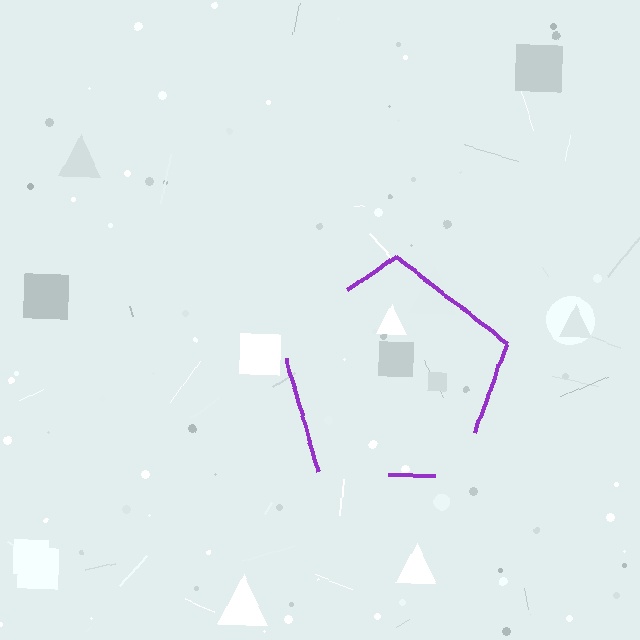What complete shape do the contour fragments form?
The contour fragments form a pentagon.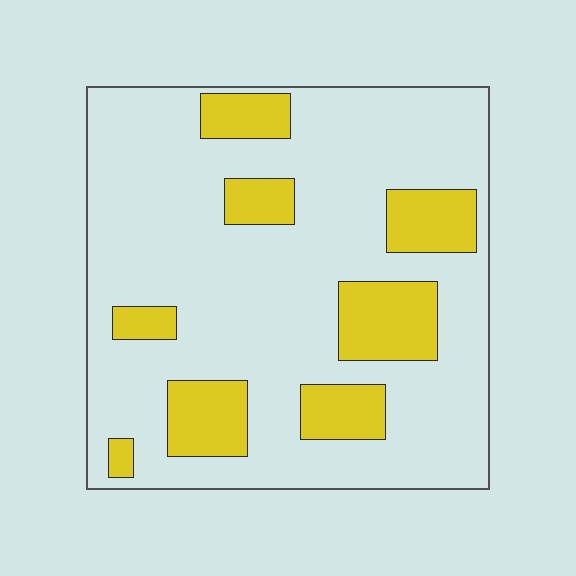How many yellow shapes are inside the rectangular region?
8.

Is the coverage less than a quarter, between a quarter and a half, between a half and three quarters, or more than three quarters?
Less than a quarter.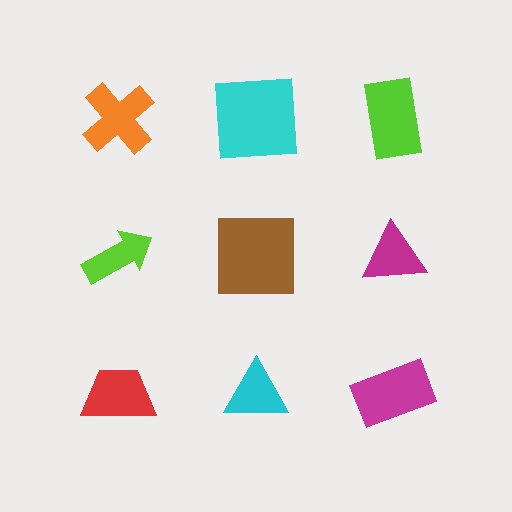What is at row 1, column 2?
A cyan square.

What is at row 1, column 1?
An orange cross.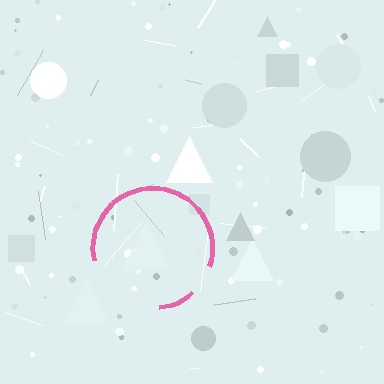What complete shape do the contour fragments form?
The contour fragments form a circle.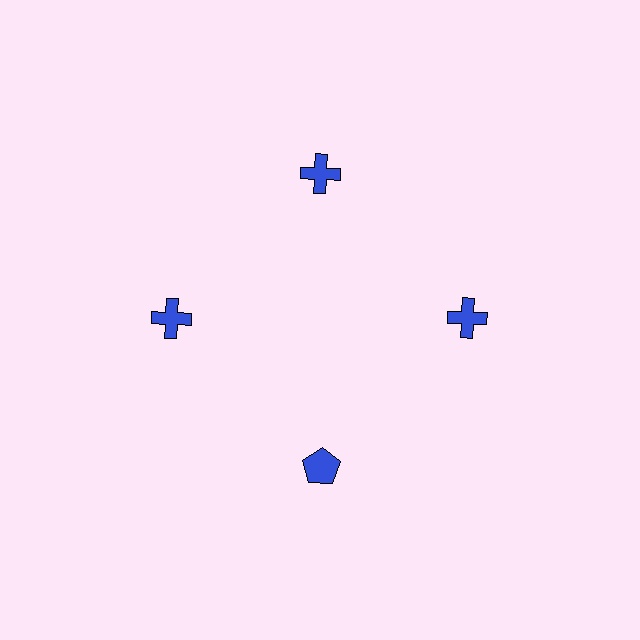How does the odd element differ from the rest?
It has a different shape: pentagon instead of cross.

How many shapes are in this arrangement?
There are 4 shapes arranged in a ring pattern.